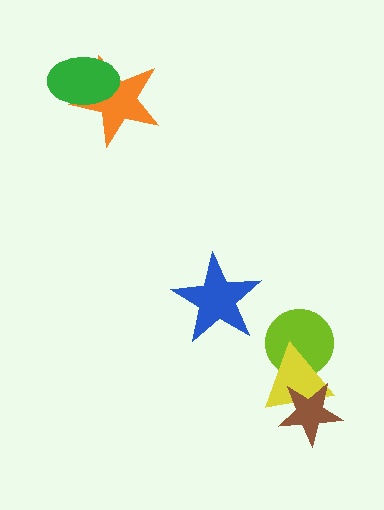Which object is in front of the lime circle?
The yellow triangle is in front of the lime circle.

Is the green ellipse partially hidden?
No, no other shape covers it.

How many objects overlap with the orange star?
1 object overlaps with the orange star.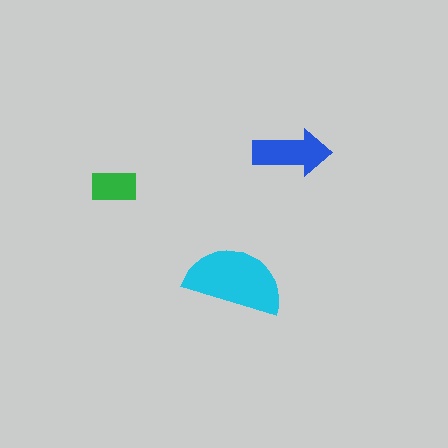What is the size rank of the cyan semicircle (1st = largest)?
1st.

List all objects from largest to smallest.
The cyan semicircle, the blue arrow, the green rectangle.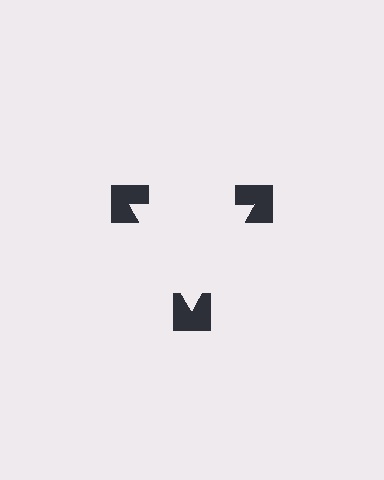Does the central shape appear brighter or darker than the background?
It typically appears slightly brighter than the background, even though no actual brightness change is drawn.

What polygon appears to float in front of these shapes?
An illusory triangle — its edges are inferred from the aligned wedge cuts in the notched squares, not physically drawn.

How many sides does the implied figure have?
3 sides.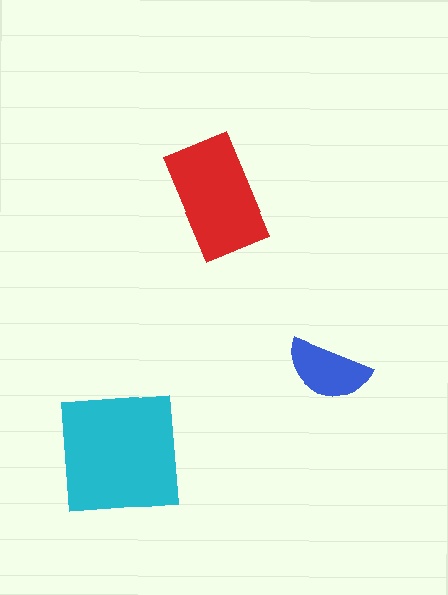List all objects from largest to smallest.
The cyan square, the red rectangle, the blue semicircle.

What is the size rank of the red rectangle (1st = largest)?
2nd.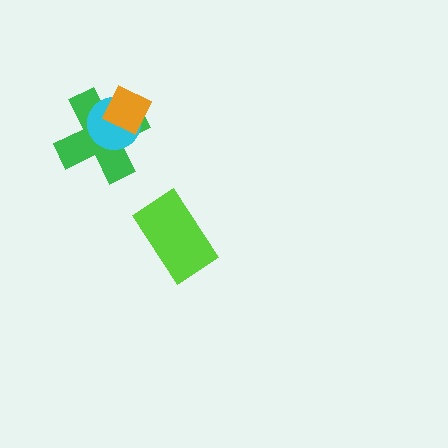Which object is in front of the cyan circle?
The orange diamond is in front of the cyan circle.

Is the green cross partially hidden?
Yes, it is partially covered by another shape.